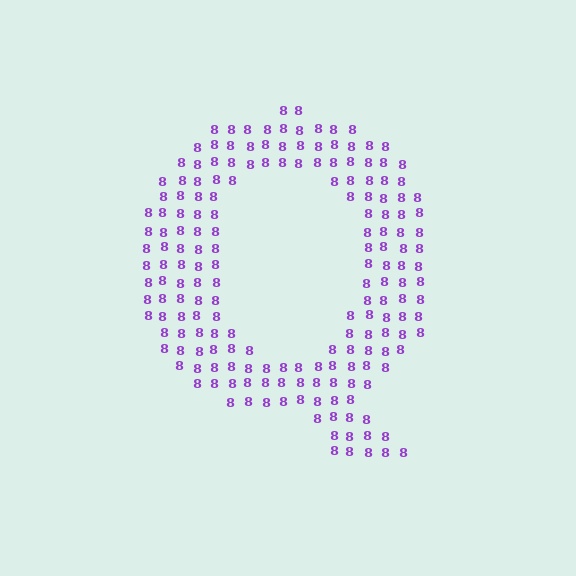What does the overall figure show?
The overall figure shows the letter Q.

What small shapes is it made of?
It is made of small digit 8's.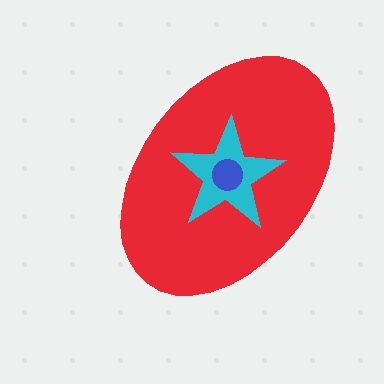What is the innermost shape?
The blue circle.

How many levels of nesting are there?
3.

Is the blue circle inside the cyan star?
Yes.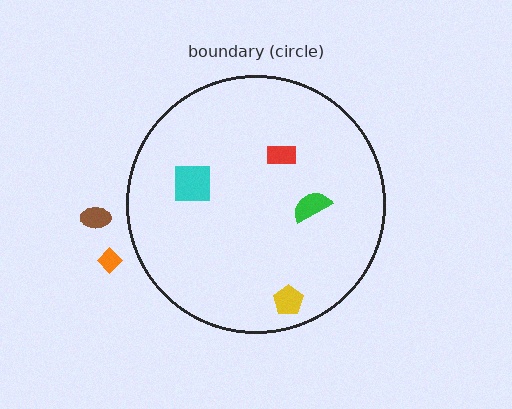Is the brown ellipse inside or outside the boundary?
Outside.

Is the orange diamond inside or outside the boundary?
Outside.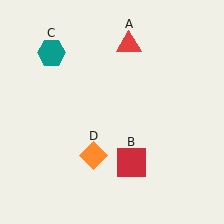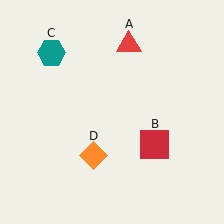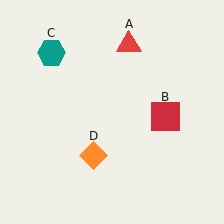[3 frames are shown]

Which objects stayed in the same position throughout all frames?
Red triangle (object A) and teal hexagon (object C) and orange diamond (object D) remained stationary.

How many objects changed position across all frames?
1 object changed position: red square (object B).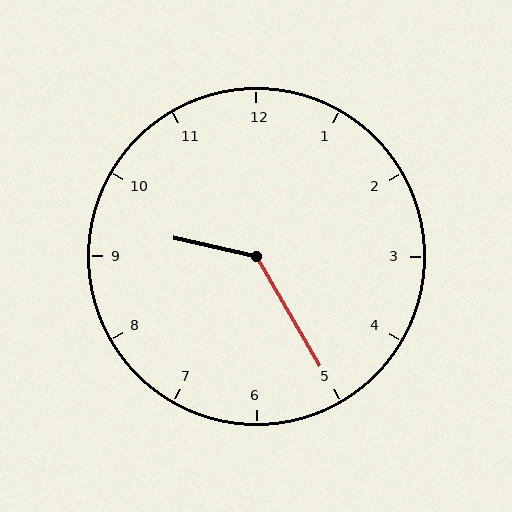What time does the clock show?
9:25.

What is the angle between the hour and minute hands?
Approximately 132 degrees.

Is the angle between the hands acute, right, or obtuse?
It is obtuse.